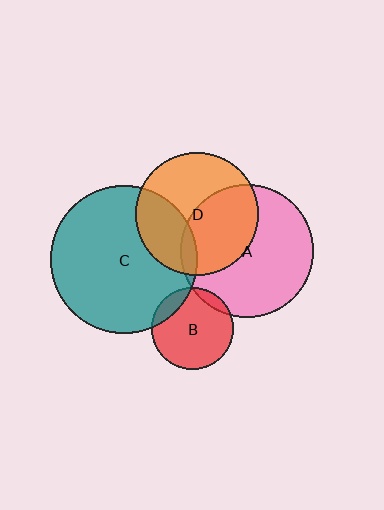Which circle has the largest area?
Circle C (teal).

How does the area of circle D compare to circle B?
Approximately 2.3 times.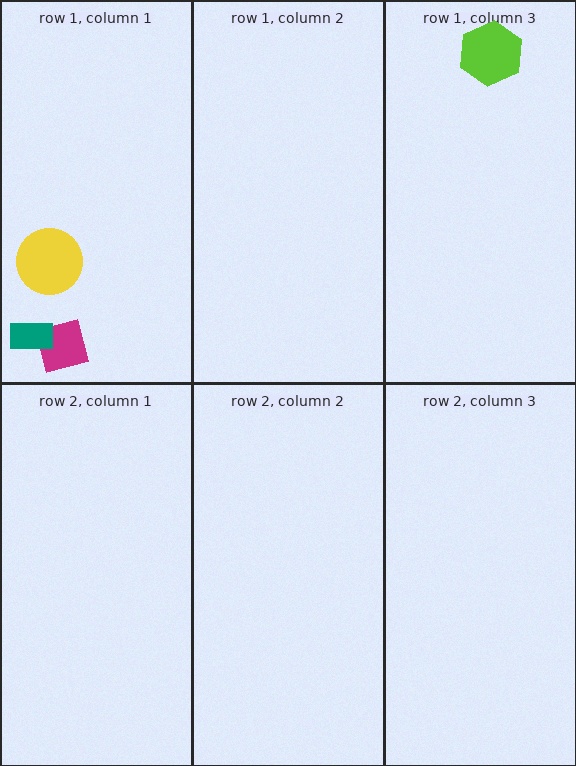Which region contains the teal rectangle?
The row 1, column 1 region.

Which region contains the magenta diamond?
The row 1, column 1 region.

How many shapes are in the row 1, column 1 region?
3.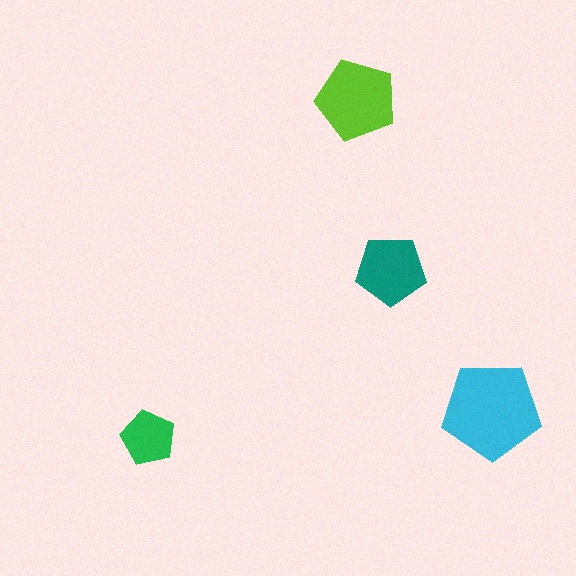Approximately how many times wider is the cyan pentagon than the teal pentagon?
About 1.5 times wider.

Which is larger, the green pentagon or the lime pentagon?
The lime one.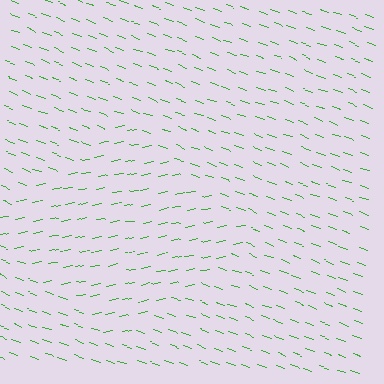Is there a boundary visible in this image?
Yes, there is a texture boundary formed by a change in line orientation.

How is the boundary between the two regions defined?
The boundary is defined purely by a change in line orientation (approximately 31 degrees difference). All lines are the same color and thickness.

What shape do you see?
I see a diamond.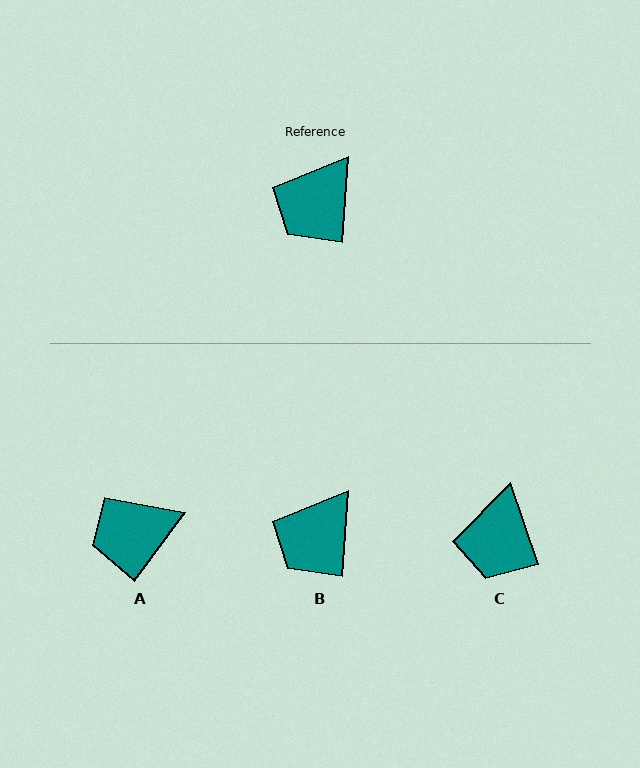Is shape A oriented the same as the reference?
No, it is off by about 33 degrees.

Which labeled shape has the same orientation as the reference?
B.